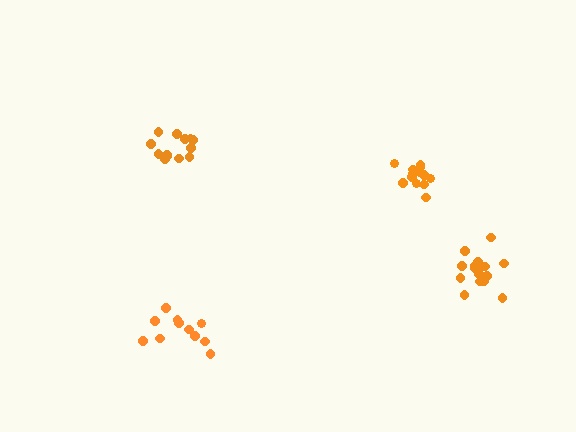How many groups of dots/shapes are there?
There are 4 groups.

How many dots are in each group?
Group 1: 11 dots, Group 2: 13 dots, Group 3: 13 dots, Group 4: 16 dots (53 total).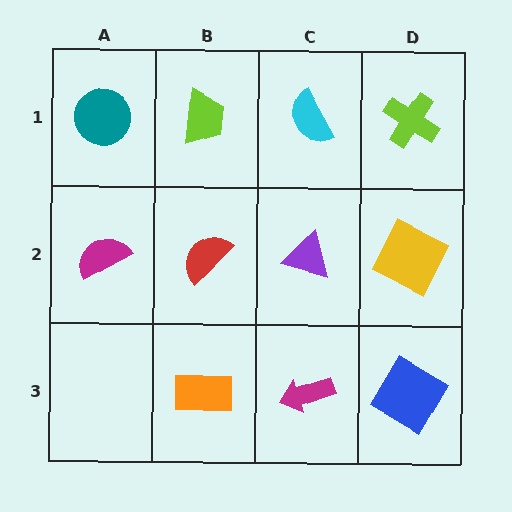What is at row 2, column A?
A magenta semicircle.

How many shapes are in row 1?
4 shapes.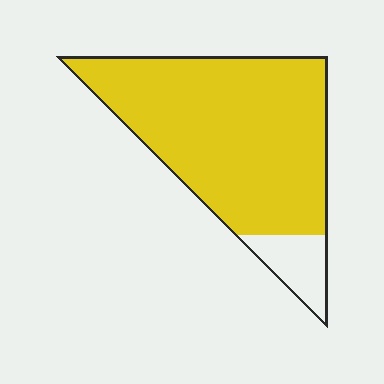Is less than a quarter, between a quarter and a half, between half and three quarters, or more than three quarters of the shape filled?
More than three quarters.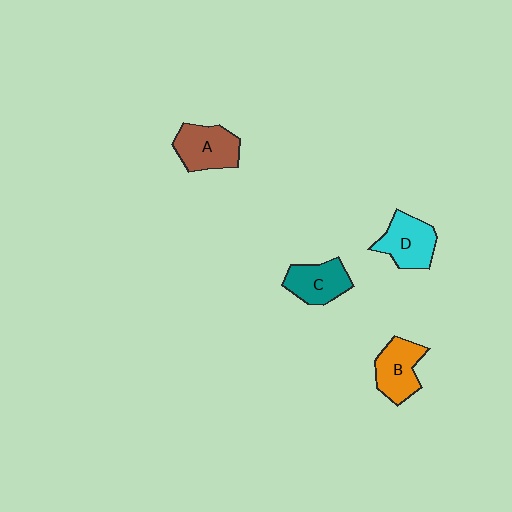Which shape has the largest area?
Shape A (brown).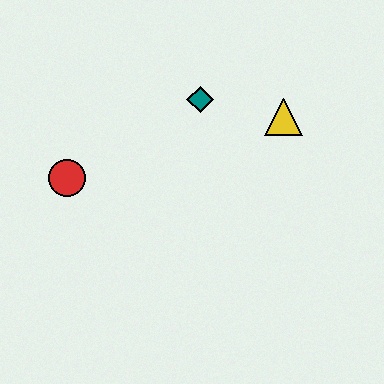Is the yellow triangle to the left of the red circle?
No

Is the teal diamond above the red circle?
Yes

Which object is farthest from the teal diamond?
The red circle is farthest from the teal diamond.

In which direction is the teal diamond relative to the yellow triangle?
The teal diamond is to the left of the yellow triangle.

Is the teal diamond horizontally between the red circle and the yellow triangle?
Yes